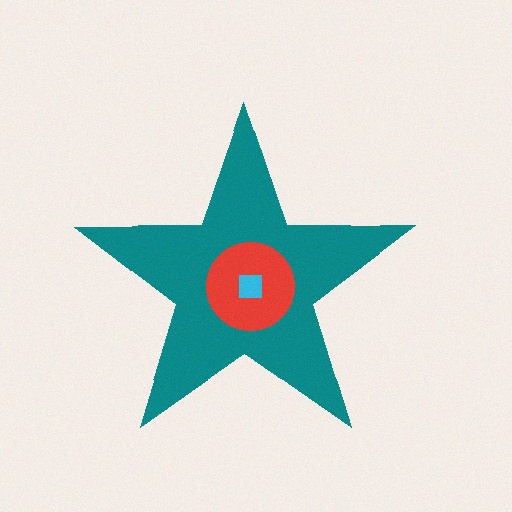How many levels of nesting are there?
3.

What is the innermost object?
The cyan square.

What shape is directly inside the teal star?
The red circle.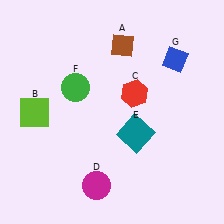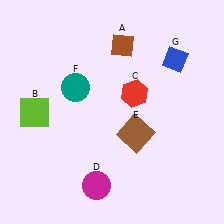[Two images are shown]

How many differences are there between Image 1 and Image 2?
There are 2 differences between the two images.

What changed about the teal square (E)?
In Image 1, E is teal. In Image 2, it changed to brown.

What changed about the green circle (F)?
In Image 1, F is green. In Image 2, it changed to teal.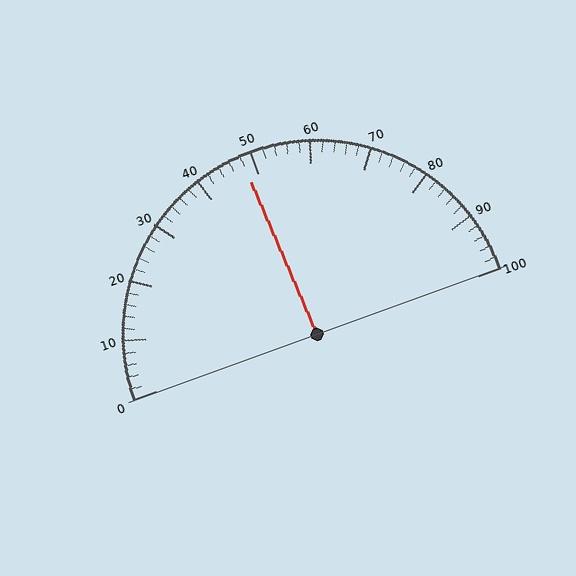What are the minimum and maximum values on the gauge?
The gauge ranges from 0 to 100.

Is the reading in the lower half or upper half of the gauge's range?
The reading is in the lower half of the range (0 to 100).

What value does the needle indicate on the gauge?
The needle indicates approximately 48.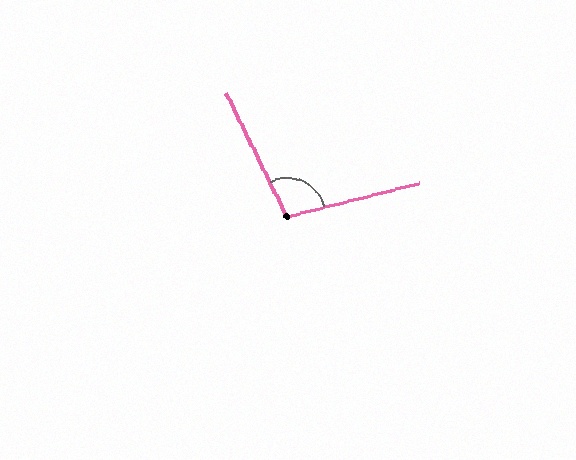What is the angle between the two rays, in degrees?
Approximately 102 degrees.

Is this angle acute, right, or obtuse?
It is obtuse.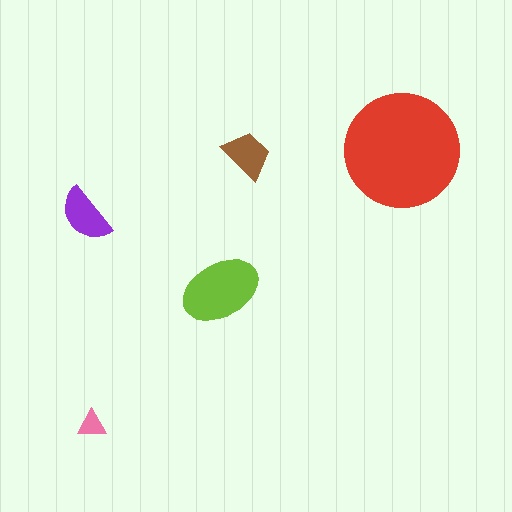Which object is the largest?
The red circle.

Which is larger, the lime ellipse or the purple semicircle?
The lime ellipse.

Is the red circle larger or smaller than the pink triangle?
Larger.